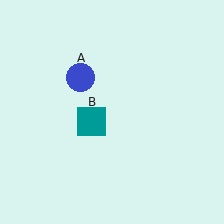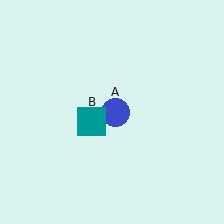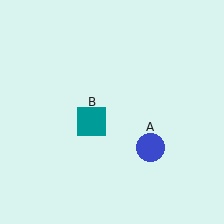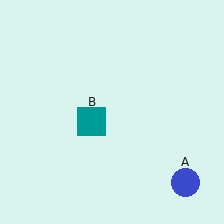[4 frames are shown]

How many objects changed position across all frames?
1 object changed position: blue circle (object A).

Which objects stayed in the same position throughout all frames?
Teal square (object B) remained stationary.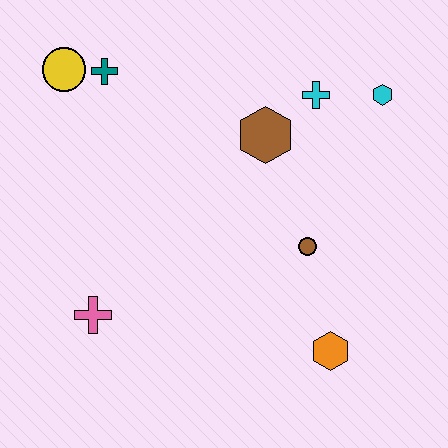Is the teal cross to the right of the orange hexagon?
No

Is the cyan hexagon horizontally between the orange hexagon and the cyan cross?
No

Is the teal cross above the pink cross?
Yes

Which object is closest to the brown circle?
The orange hexagon is closest to the brown circle.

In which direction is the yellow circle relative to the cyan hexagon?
The yellow circle is to the left of the cyan hexagon.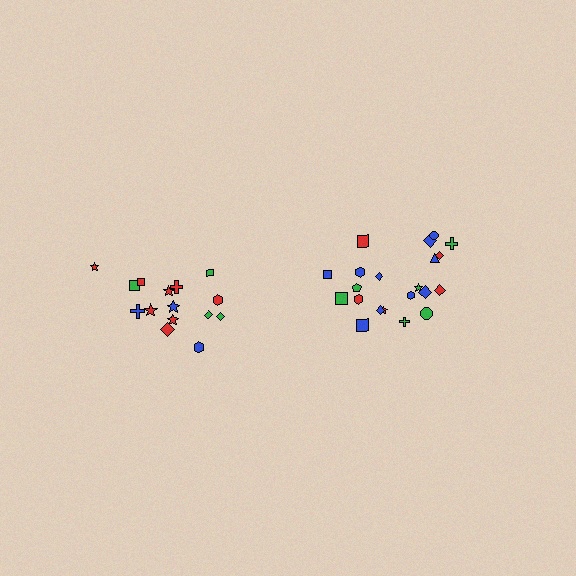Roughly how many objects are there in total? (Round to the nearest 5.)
Roughly 35 objects in total.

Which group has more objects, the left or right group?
The right group.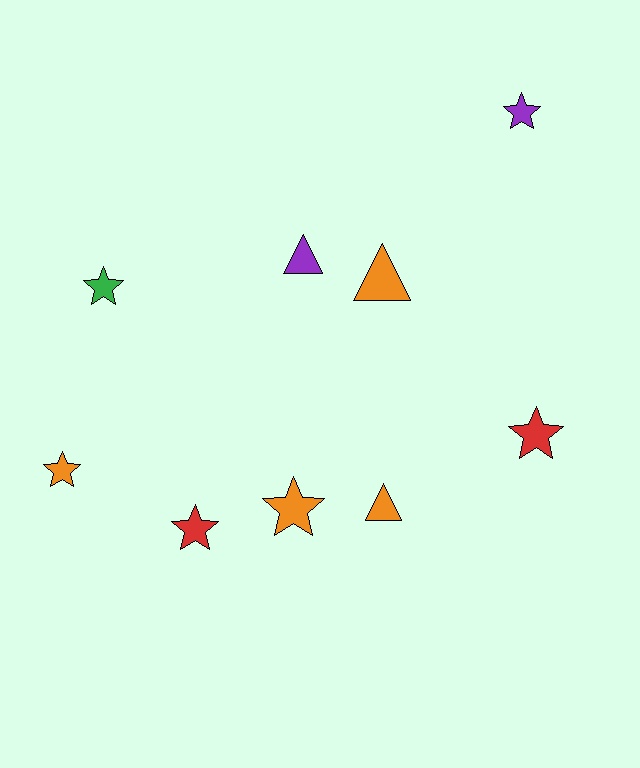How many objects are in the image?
There are 9 objects.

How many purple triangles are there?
There is 1 purple triangle.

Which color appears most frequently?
Orange, with 4 objects.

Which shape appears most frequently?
Star, with 6 objects.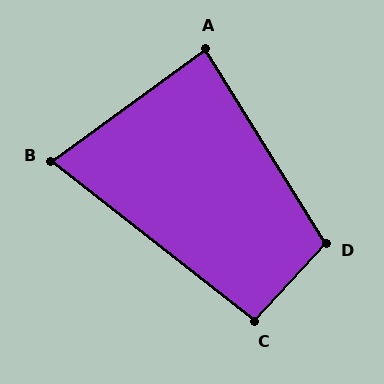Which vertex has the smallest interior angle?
B, at approximately 74 degrees.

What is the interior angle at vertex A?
Approximately 86 degrees (approximately right).